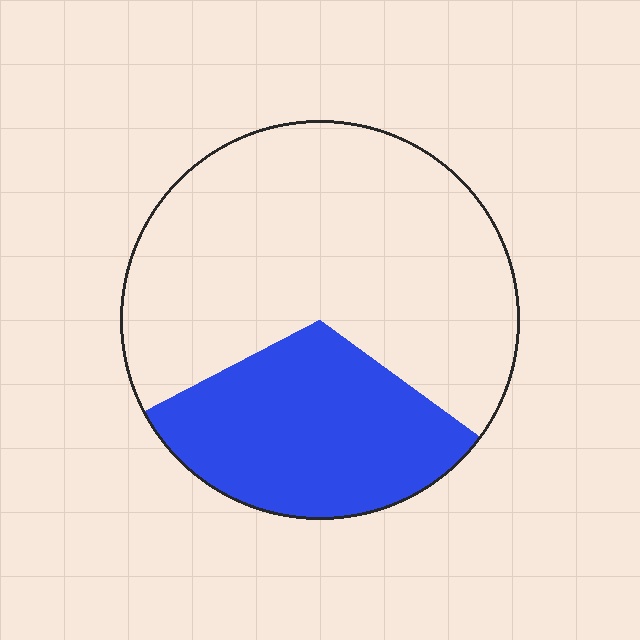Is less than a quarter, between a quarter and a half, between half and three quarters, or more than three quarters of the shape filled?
Between a quarter and a half.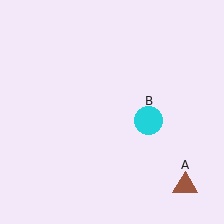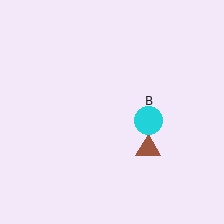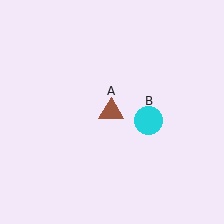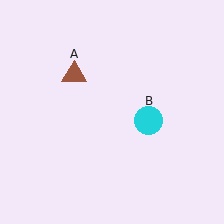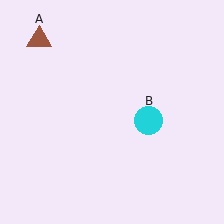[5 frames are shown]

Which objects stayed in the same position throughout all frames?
Cyan circle (object B) remained stationary.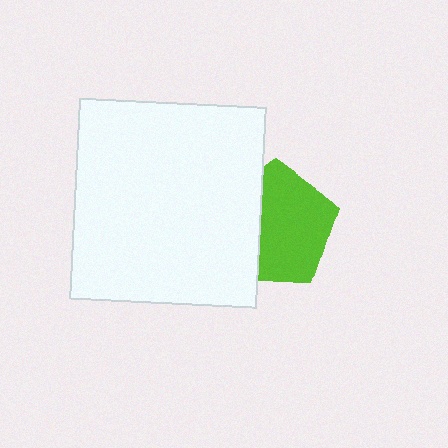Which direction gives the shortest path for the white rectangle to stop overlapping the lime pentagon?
Moving left gives the shortest separation.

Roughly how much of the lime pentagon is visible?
About half of it is visible (roughly 63%).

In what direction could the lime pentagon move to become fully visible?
The lime pentagon could move right. That would shift it out from behind the white rectangle entirely.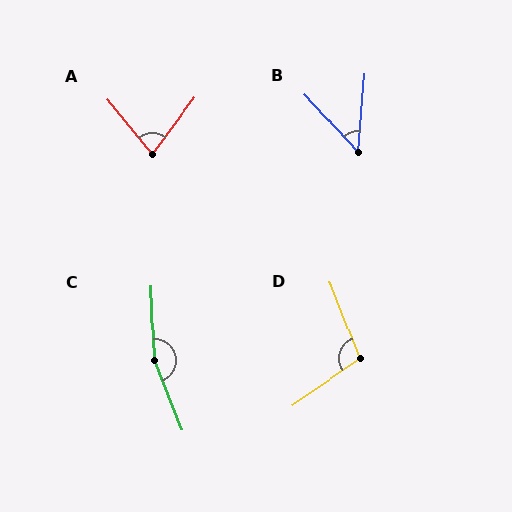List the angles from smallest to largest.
B (47°), A (76°), D (104°), C (160°).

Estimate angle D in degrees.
Approximately 104 degrees.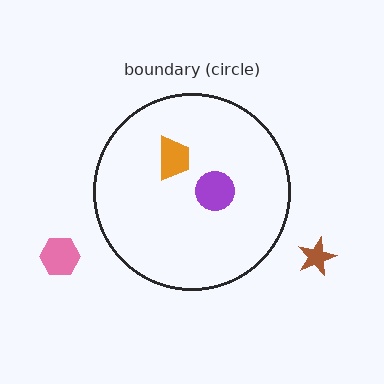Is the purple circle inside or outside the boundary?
Inside.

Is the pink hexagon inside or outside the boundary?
Outside.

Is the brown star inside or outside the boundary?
Outside.